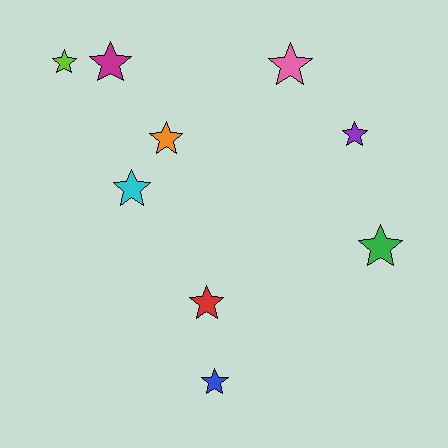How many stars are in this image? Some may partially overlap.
There are 9 stars.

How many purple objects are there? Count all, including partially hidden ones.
There is 1 purple object.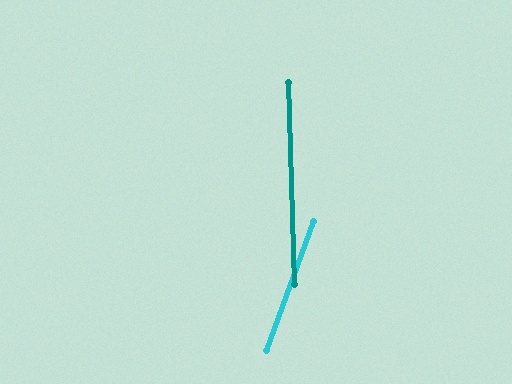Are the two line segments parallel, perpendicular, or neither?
Neither parallel nor perpendicular — they differ by about 22°.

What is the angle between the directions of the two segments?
Approximately 22 degrees.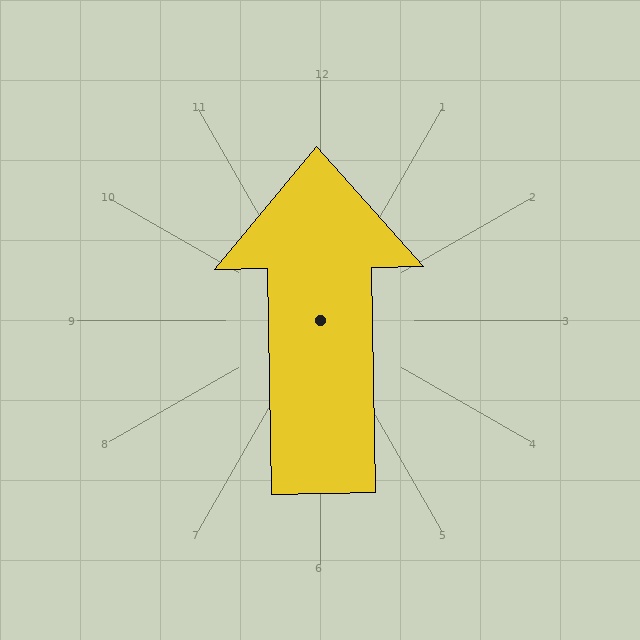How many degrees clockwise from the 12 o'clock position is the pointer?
Approximately 359 degrees.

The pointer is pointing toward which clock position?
Roughly 12 o'clock.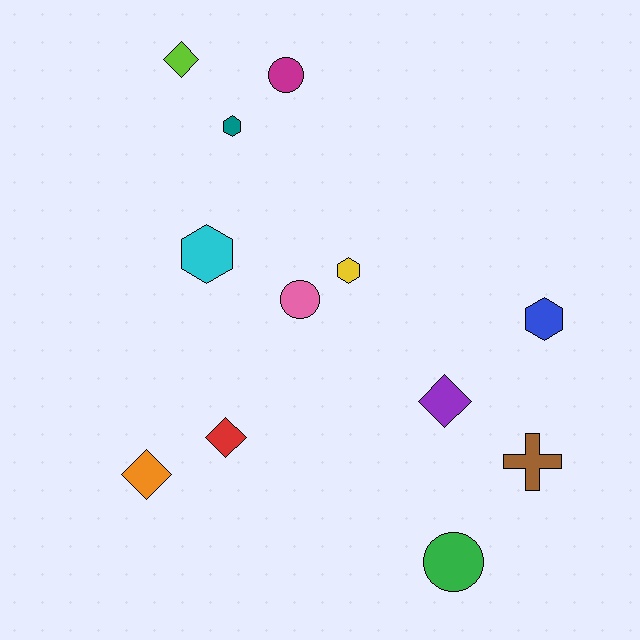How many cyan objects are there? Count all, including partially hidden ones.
There is 1 cyan object.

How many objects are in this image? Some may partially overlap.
There are 12 objects.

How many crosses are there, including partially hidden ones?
There is 1 cross.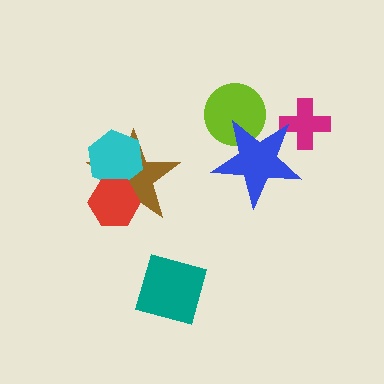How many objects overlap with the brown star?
2 objects overlap with the brown star.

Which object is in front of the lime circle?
The blue star is in front of the lime circle.